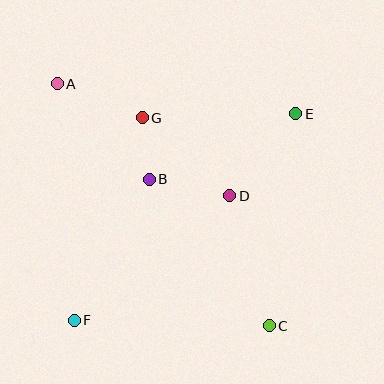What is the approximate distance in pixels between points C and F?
The distance between C and F is approximately 195 pixels.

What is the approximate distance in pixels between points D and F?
The distance between D and F is approximately 199 pixels.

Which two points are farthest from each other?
Points A and C are farthest from each other.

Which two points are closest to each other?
Points B and G are closest to each other.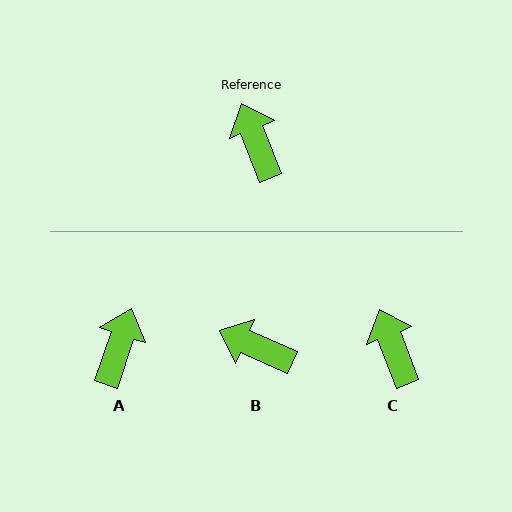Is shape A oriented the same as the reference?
No, it is off by about 39 degrees.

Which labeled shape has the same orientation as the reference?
C.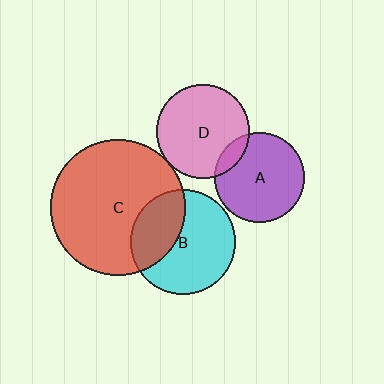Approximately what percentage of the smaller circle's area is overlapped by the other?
Approximately 5%.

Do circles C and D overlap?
Yes.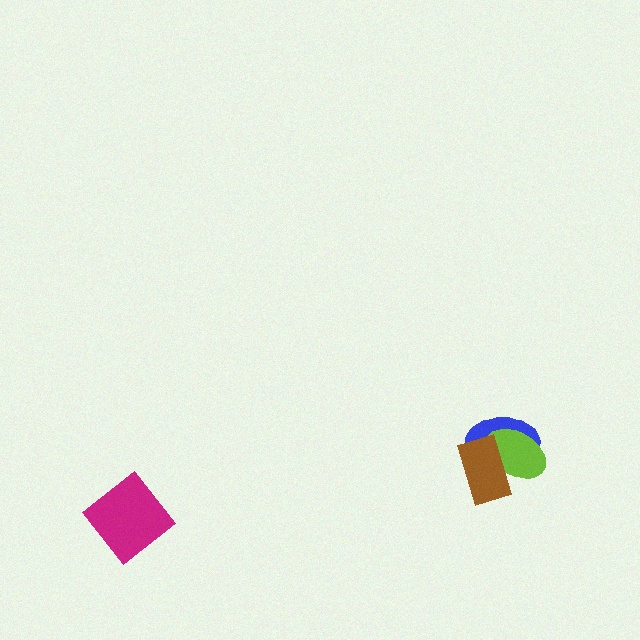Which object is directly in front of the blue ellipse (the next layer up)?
The lime ellipse is directly in front of the blue ellipse.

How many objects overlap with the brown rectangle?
2 objects overlap with the brown rectangle.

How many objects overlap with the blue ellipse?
2 objects overlap with the blue ellipse.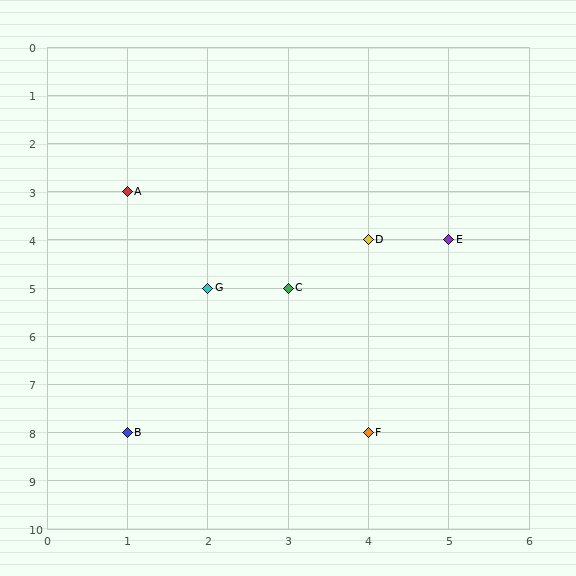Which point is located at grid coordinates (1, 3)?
Point A is at (1, 3).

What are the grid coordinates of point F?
Point F is at grid coordinates (4, 8).